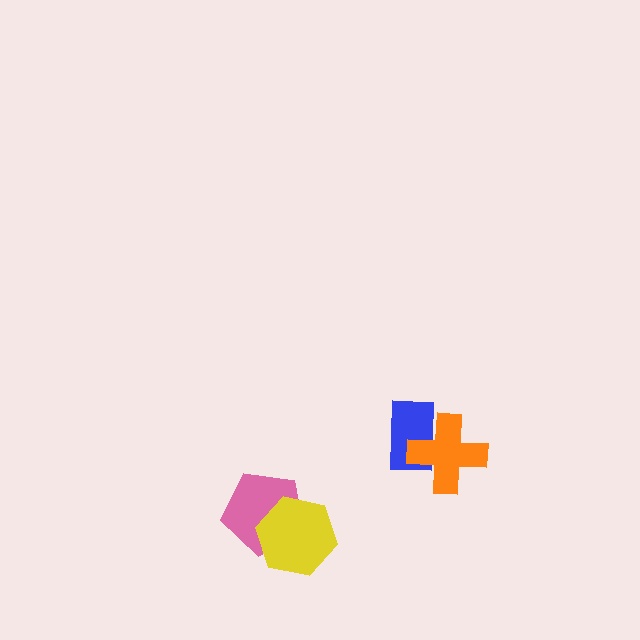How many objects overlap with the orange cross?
1 object overlaps with the orange cross.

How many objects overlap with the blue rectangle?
1 object overlaps with the blue rectangle.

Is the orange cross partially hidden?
No, no other shape covers it.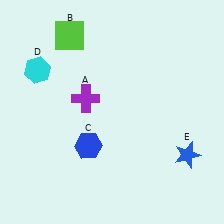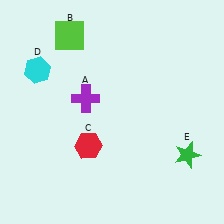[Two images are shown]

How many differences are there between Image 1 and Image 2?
There are 2 differences between the two images.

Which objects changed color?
C changed from blue to red. E changed from blue to green.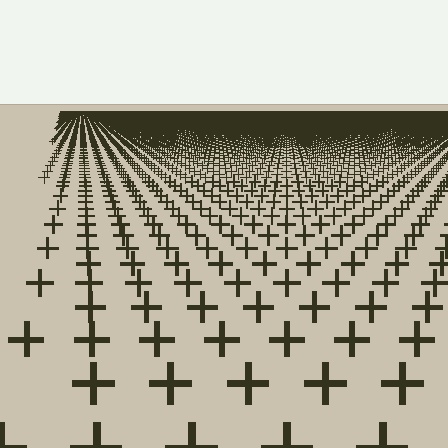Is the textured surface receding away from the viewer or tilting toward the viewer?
The surface is receding away from the viewer. Texture elements get smaller and denser toward the top.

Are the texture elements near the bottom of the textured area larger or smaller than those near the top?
Larger. Near the bottom, elements are closer to the viewer and appear at a bigger on-screen size.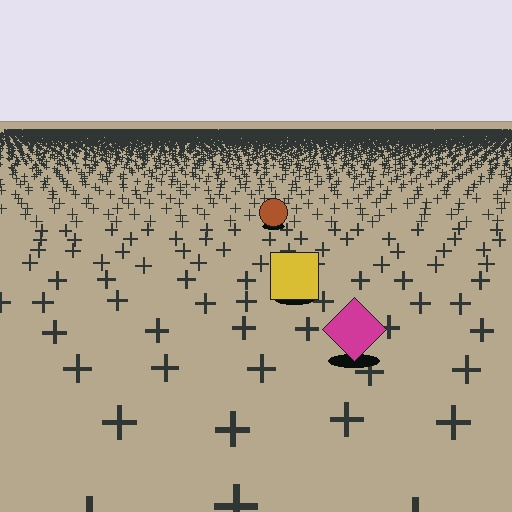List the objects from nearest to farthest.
From nearest to farthest: the magenta diamond, the yellow square, the brown circle.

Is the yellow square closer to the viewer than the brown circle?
Yes. The yellow square is closer — you can tell from the texture gradient: the ground texture is coarser near it.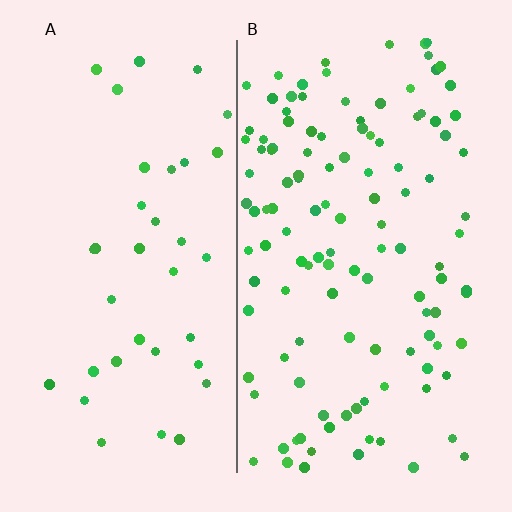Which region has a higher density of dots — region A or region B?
B (the right).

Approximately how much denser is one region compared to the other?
Approximately 3.2× — region B over region A.